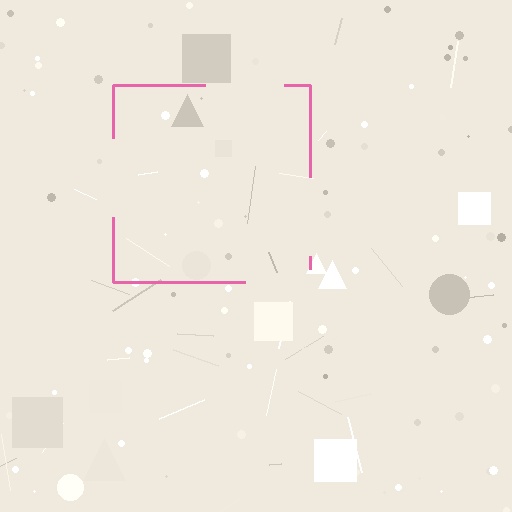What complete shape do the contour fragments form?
The contour fragments form a square.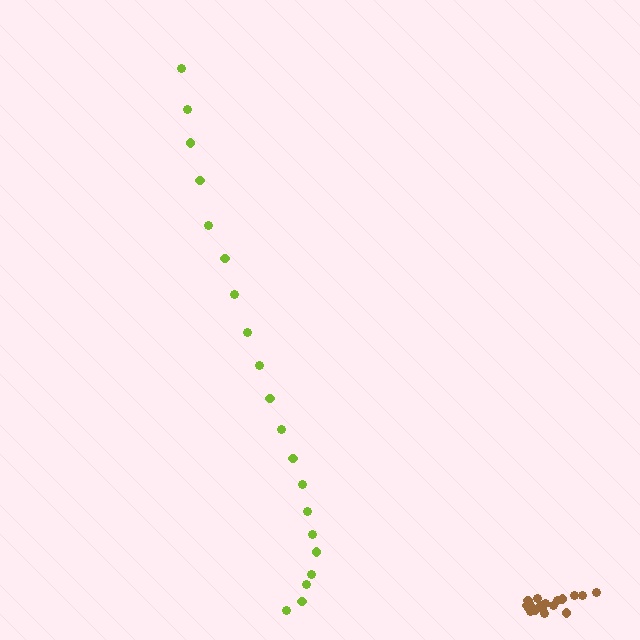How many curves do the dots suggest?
There are 2 distinct paths.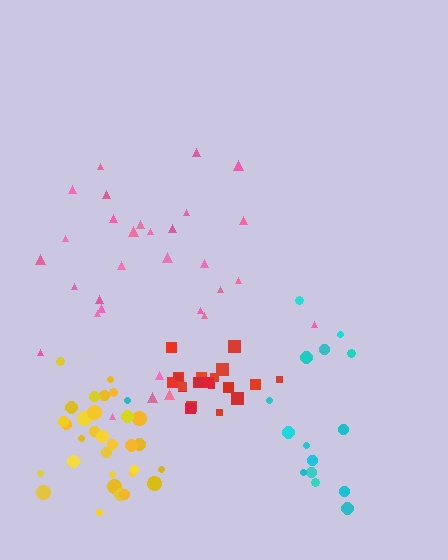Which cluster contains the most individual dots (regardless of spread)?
Yellow (31).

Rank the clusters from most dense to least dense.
red, yellow, pink, cyan.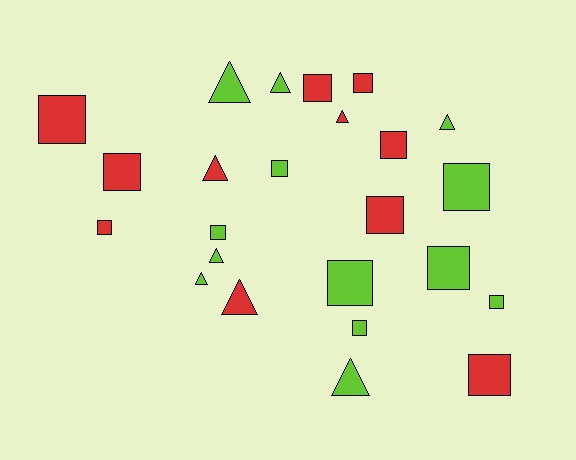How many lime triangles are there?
There are 6 lime triangles.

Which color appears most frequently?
Lime, with 13 objects.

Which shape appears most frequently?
Square, with 15 objects.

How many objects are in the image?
There are 24 objects.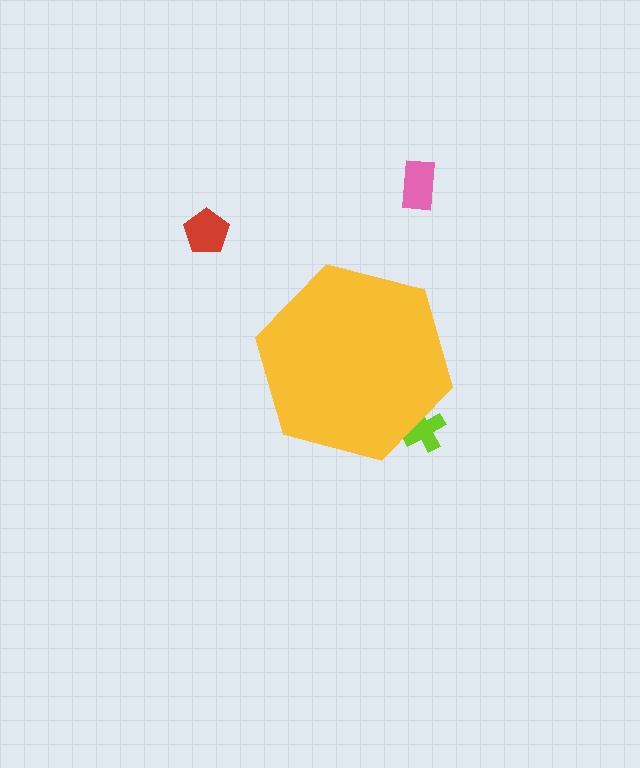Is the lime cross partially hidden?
Yes, the lime cross is partially hidden behind the yellow hexagon.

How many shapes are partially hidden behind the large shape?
1 shape is partially hidden.